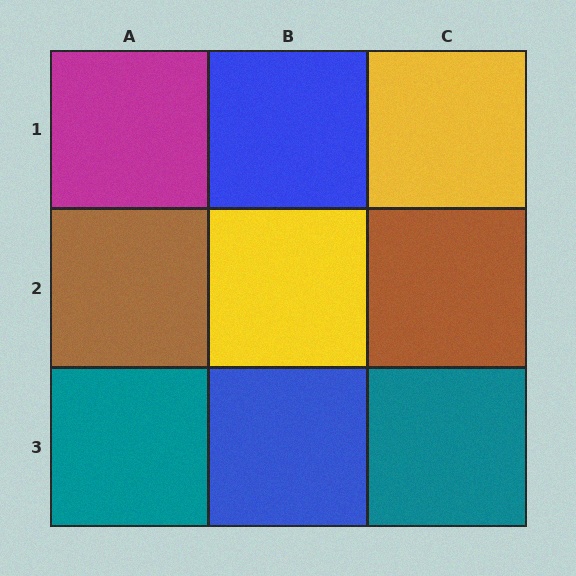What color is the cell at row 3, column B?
Blue.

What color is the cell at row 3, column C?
Teal.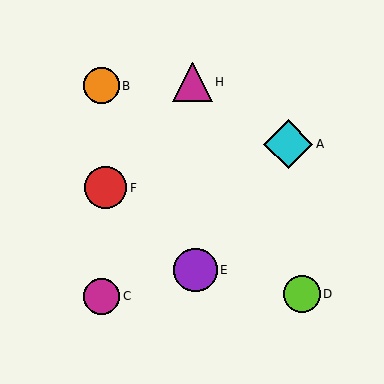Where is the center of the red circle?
The center of the red circle is at (106, 188).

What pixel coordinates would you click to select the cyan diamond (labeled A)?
Click at (288, 144) to select the cyan diamond A.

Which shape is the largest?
The cyan diamond (labeled A) is the largest.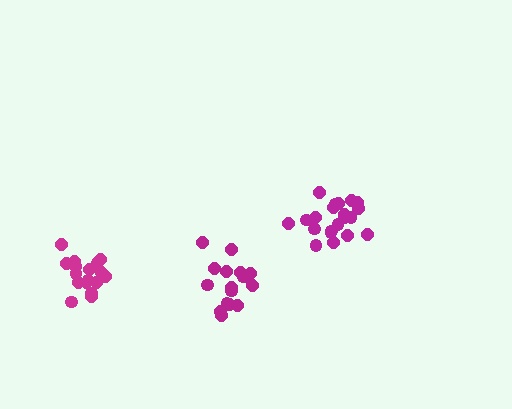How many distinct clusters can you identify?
There are 3 distinct clusters.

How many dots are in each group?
Group 1: 21 dots, Group 2: 18 dots, Group 3: 17 dots (56 total).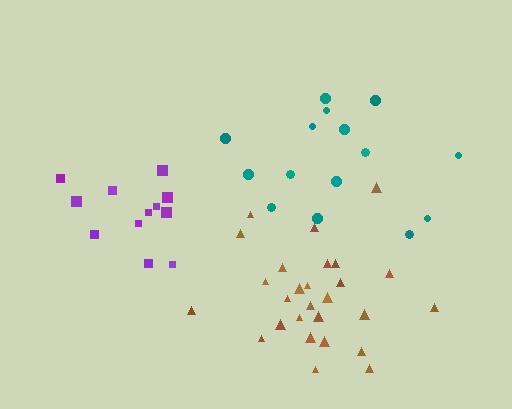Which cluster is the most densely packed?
Purple.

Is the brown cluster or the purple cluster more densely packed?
Purple.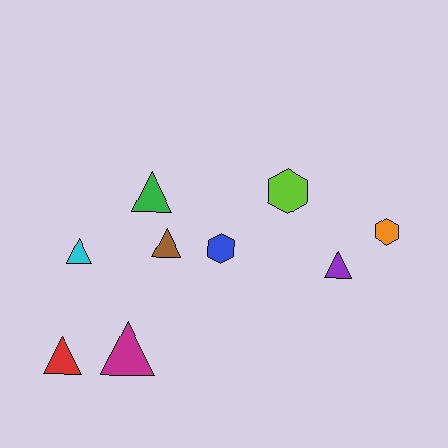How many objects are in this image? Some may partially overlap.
There are 9 objects.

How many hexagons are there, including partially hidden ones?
There are 3 hexagons.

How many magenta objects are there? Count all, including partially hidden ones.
There is 1 magenta object.